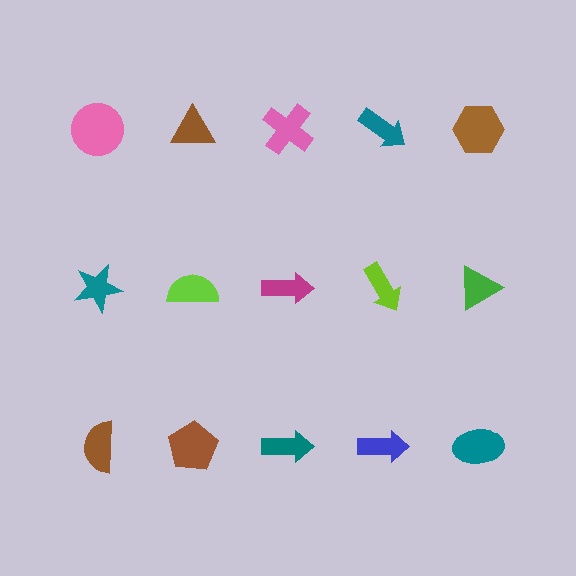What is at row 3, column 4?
A blue arrow.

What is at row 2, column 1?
A teal star.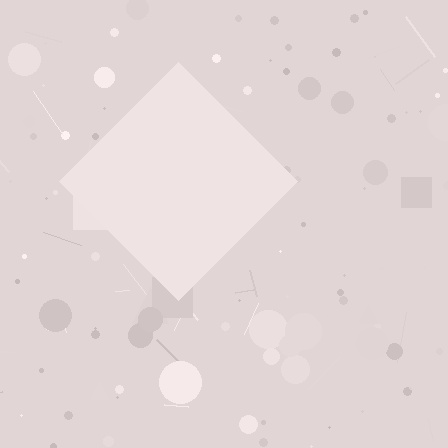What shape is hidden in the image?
A diamond is hidden in the image.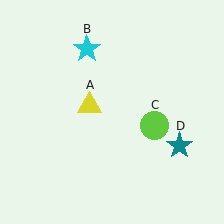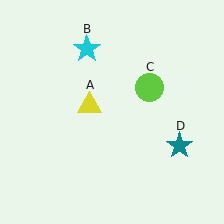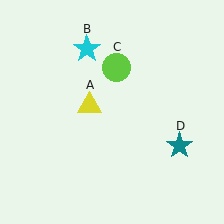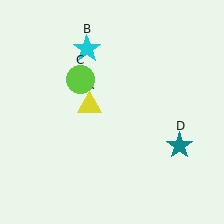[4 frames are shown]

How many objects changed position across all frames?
1 object changed position: lime circle (object C).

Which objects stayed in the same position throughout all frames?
Yellow triangle (object A) and cyan star (object B) and teal star (object D) remained stationary.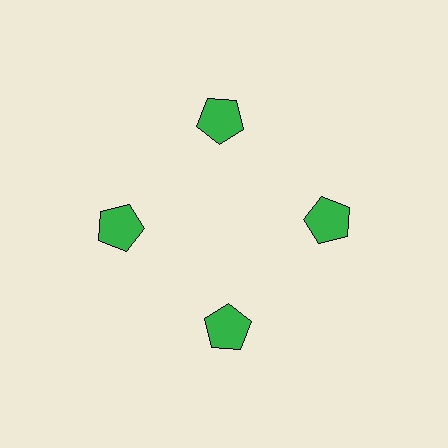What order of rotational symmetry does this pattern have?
This pattern has 4-fold rotational symmetry.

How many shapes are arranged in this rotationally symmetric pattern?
There are 4 shapes, arranged in 4 groups of 1.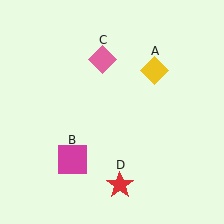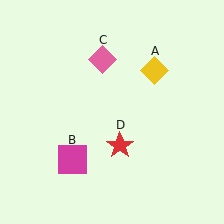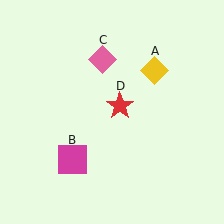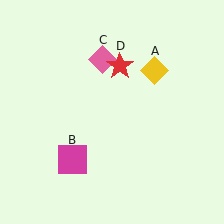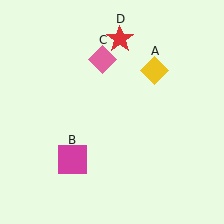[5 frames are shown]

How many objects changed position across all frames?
1 object changed position: red star (object D).